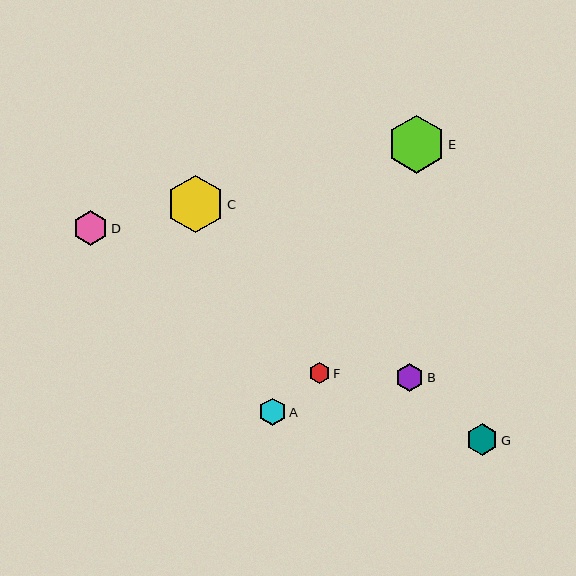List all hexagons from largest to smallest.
From largest to smallest: E, C, D, G, B, A, F.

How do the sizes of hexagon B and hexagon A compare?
Hexagon B and hexagon A are approximately the same size.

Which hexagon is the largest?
Hexagon E is the largest with a size of approximately 58 pixels.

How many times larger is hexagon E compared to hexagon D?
Hexagon E is approximately 1.7 times the size of hexagon D.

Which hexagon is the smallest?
Hexagon F is the smallest with a size of approximately 21 pixels.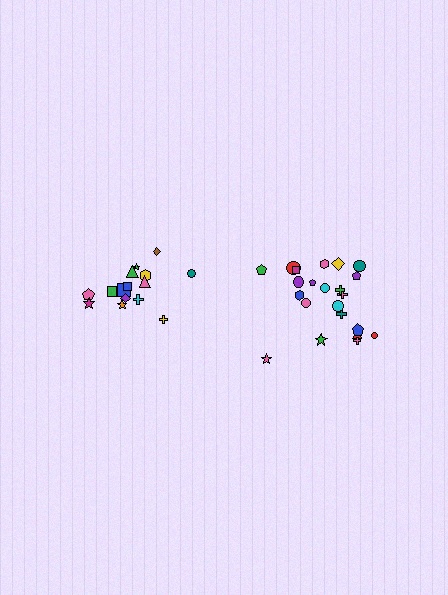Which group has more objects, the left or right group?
The right group.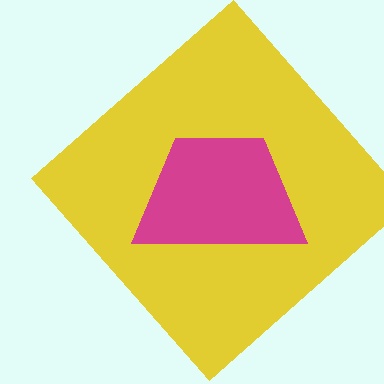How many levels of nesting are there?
2.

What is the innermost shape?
The magenta trapezoid.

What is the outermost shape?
The yellow diamond.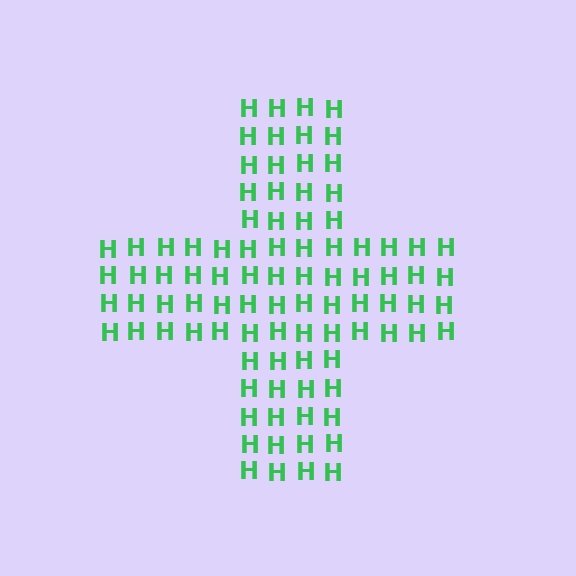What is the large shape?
The large shape is a cross.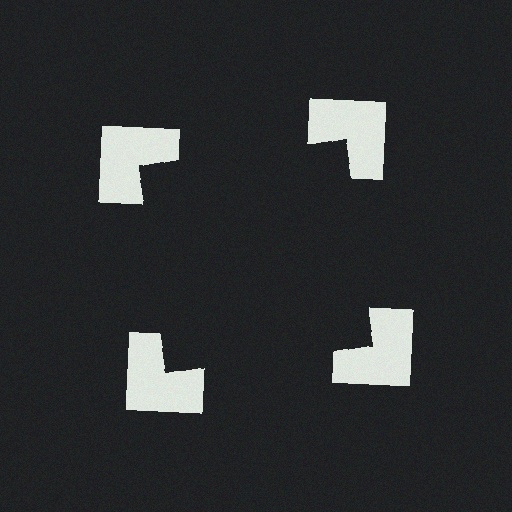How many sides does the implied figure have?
4 sides.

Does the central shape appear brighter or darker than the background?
It typically appears slightly darker than the background, even though no actual brightness change is drawn.